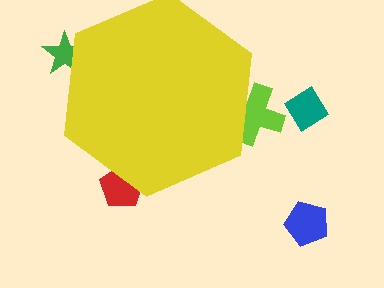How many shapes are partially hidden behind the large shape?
4 shapes are partially hidden.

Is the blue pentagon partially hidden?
No, the blue pentagon is fully visible.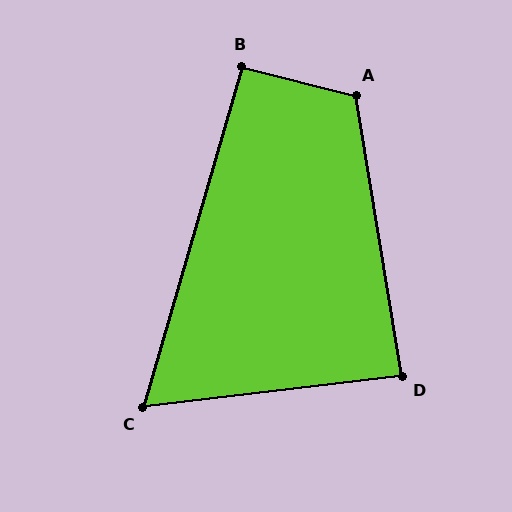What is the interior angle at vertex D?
Approximately 88 degrees (approximately right).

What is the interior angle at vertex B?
Approximately 92 degrees (approximately right).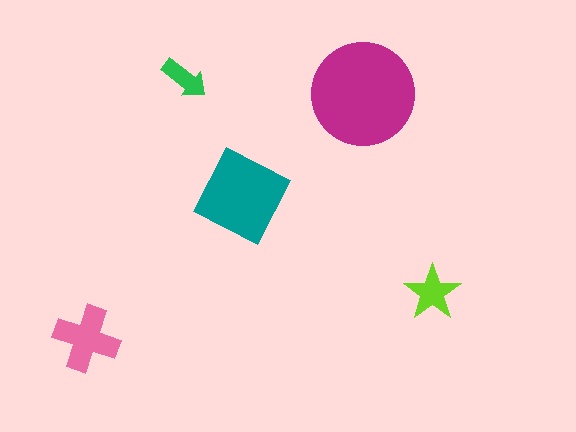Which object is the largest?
The magenta circle.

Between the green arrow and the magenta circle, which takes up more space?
The magenta circle.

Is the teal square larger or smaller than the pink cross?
Larger.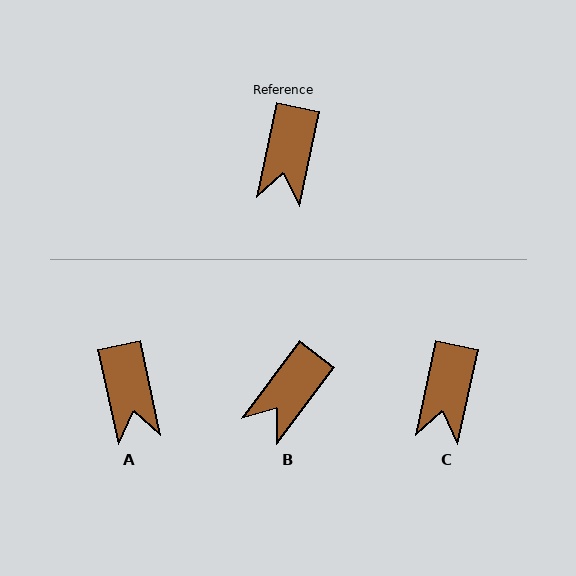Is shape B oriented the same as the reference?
No, it is off by about 25 degrees.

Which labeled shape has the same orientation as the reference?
C.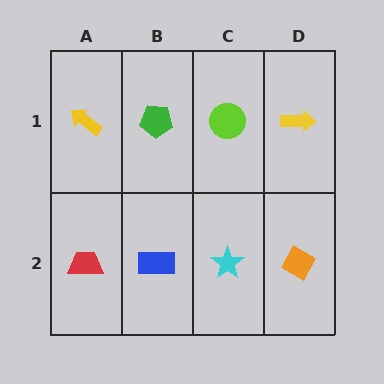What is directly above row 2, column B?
A green pentagon.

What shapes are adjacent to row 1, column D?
An orange diamond (row 2, column D), a lime circle (row 1, column C).